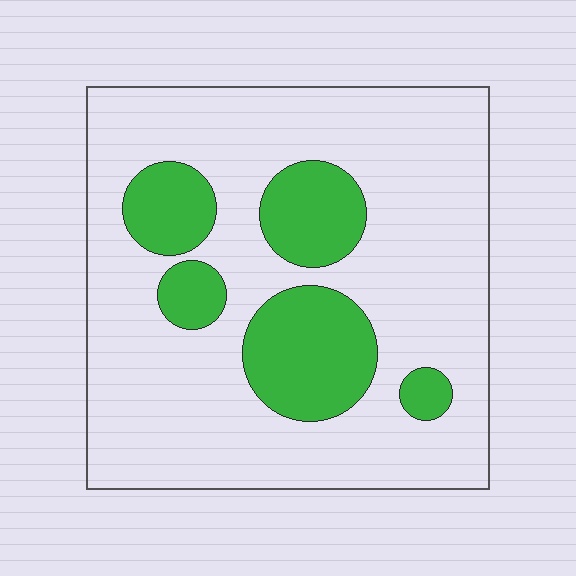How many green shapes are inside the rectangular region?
5.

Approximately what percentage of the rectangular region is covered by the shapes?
Approximately 25%.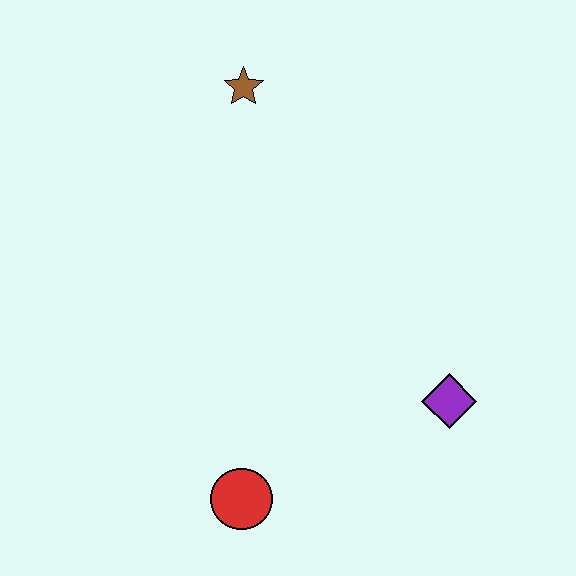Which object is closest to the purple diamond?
The red circle is closest to the purple diamond.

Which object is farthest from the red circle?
The brown star is farthest from the red circle.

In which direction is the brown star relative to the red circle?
The brown star is above the red circle.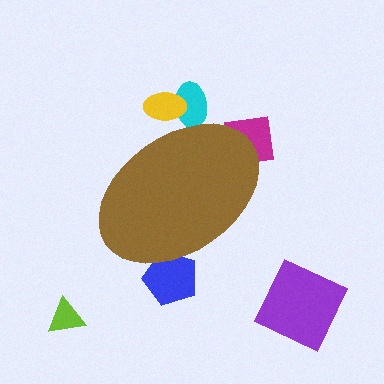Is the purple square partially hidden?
No, the purple square is fully visible.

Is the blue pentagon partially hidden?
Yes, the blue pentagon is partially hidden behind the brown ellipse.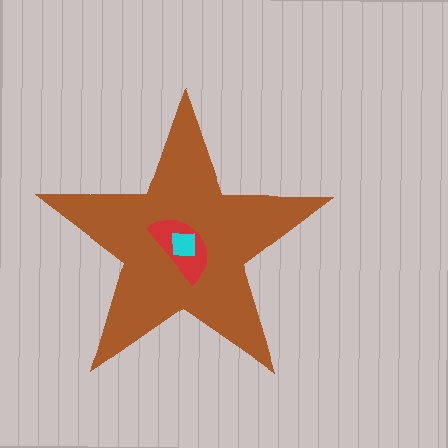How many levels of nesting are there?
3.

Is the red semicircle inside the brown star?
Yes.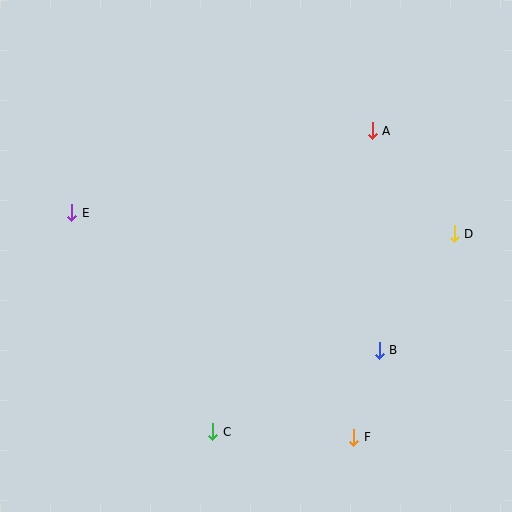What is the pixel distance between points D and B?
The distance between D and B is 139 pixels.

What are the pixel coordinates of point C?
Point C is at (213, 432).